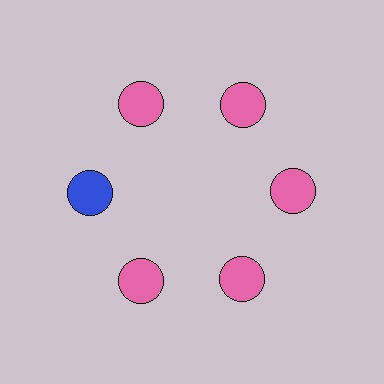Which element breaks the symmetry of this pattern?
The blue circle at roughly the 9 o'clock position breaks the symmetry. All other shapes are pink circles.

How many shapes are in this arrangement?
There are 6 shapes arranged in a ring pattern.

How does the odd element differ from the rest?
It has a different color: blue instead of pink.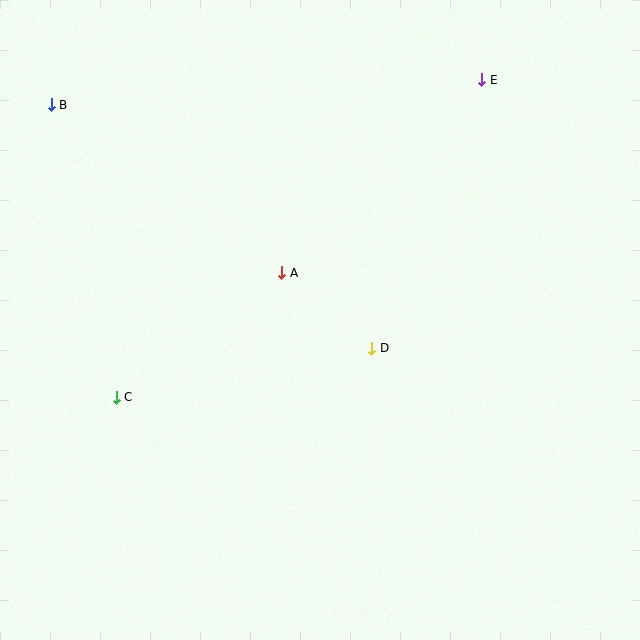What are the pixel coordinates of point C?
Point C is at (116, 397).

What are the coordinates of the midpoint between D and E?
The midpoint between D and E is at (427, 214).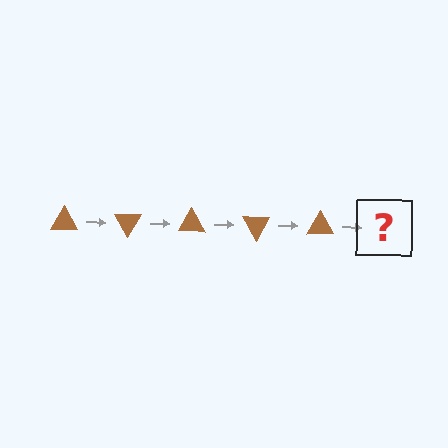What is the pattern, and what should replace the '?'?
The pattern is that the triangle rotates 60 degrees each step. The '?' should be a brown triangle rotated 300 degrees.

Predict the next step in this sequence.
The next step is a brown triangle rotated 300 degrees.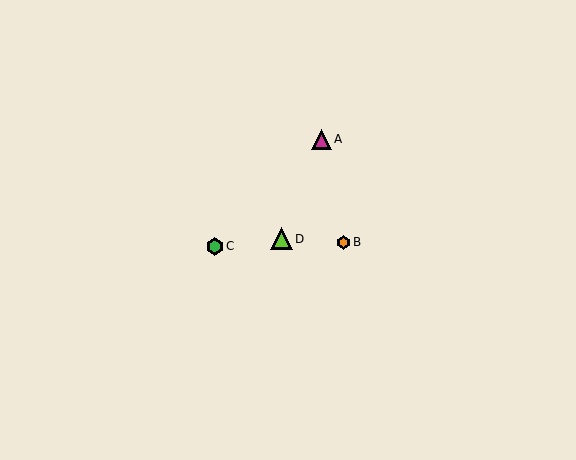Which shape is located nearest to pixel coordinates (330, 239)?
The orange hexagon (labeled B) at (343, 242) is nearest to that location.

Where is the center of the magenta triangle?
The center of the magenta triangle is at (321, 139).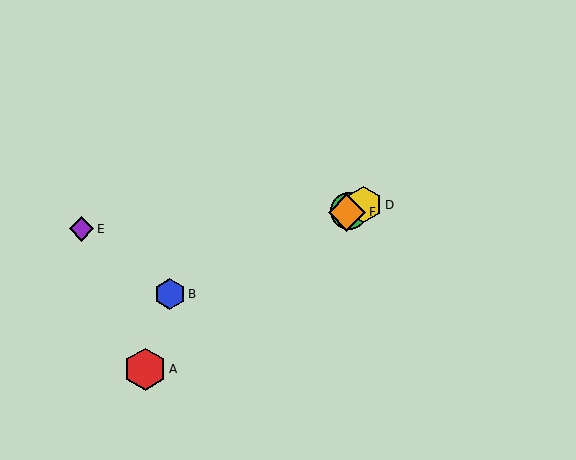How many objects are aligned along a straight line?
4 objects (B, C, D, F) are aligned along a straight line.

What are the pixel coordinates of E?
Object E is at (82, 229).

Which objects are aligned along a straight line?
Objects B, C, D, F are aligned along a straight line.